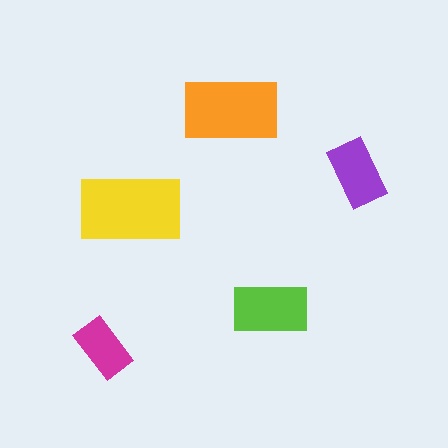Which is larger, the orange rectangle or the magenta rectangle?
The orange one.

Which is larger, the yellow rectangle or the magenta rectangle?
The yellow one.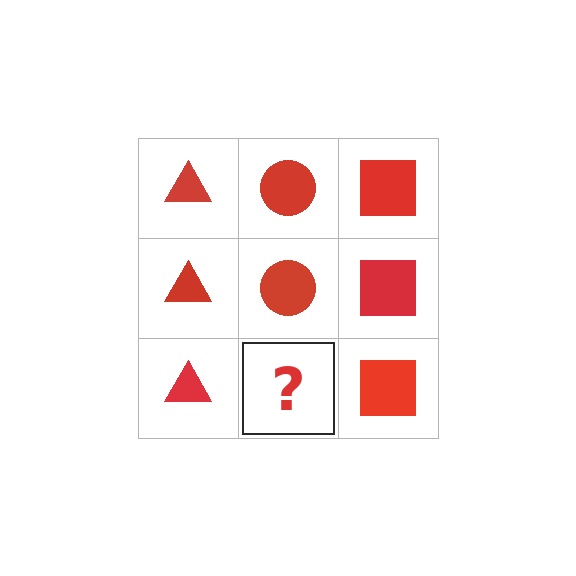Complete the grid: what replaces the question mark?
The question mark should be replaced with a red circle.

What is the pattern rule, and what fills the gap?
The rule is that each column has a consistent shape. The gap should be filled with a red circle.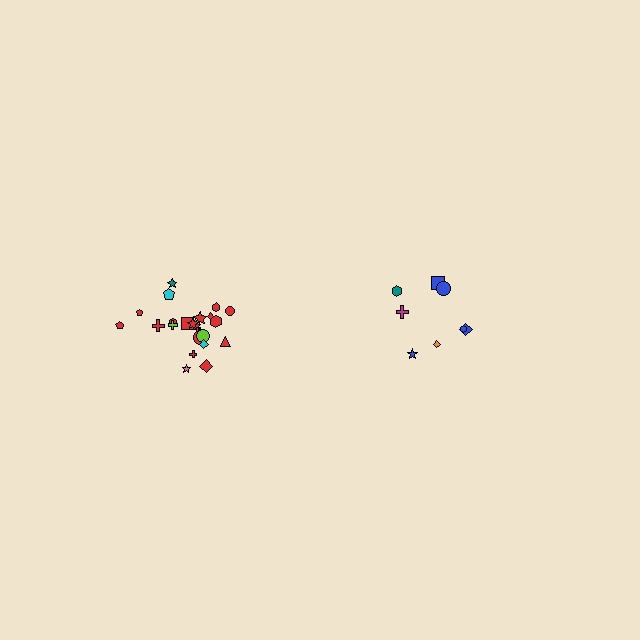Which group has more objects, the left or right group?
The left group.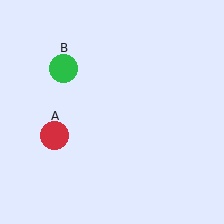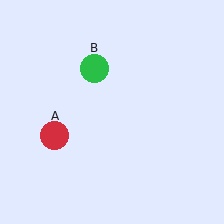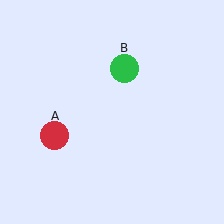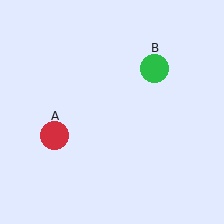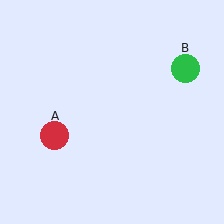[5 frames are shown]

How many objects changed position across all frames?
1 object changed position: green circle (object B).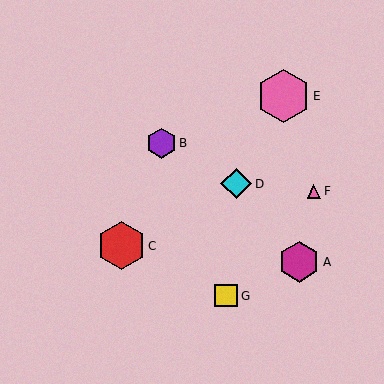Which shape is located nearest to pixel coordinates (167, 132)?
The purple hexagon (labeled B) at (161, 143) is nearest to that location.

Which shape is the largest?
The pink hexagon (labeled E) is the largest.